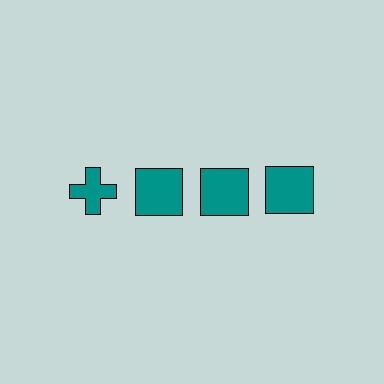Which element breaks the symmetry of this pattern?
The teal cross in the top row, leftmost column breaks the symmetry. All other shapes are teal squares.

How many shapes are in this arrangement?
There are 4 shapes arranged in a grid pattern.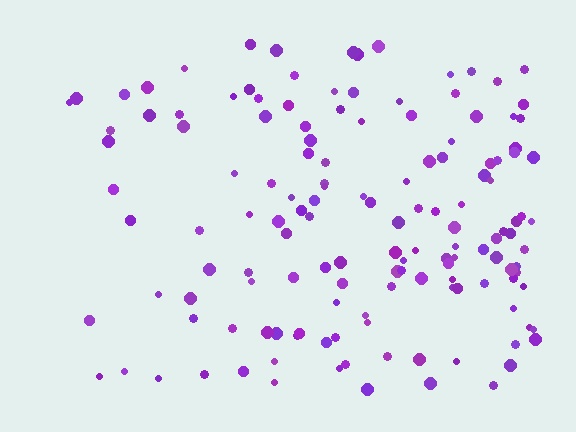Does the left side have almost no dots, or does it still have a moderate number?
Still a moderate number, just noticeably fewer than the right.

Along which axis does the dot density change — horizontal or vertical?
Horizontal.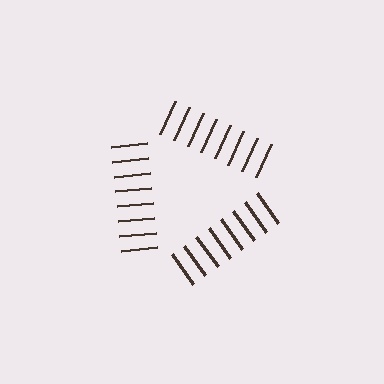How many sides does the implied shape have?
3 sides — the line-ends trace a triangle.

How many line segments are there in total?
24 — 8 along each of the 3 edges.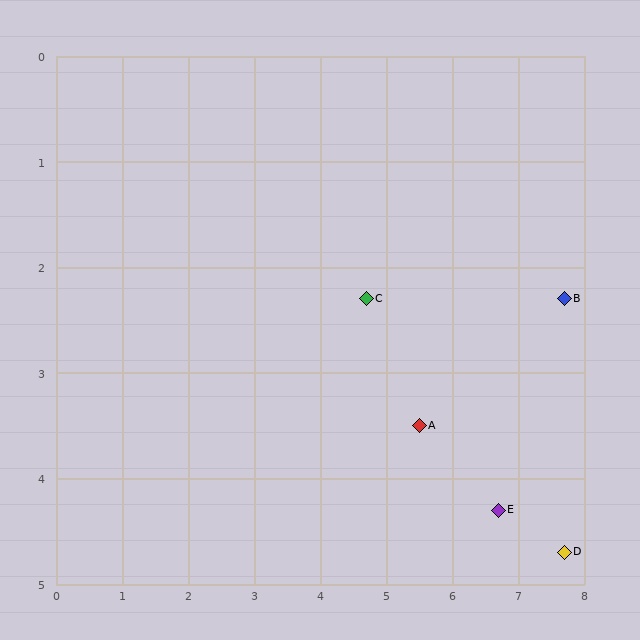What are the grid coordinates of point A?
Point A is at approximately (5.5, 3.5).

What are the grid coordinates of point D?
Point D is at approximately (7.7, 4.7).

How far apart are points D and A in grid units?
Points D and A are about 2.5 grid units apart.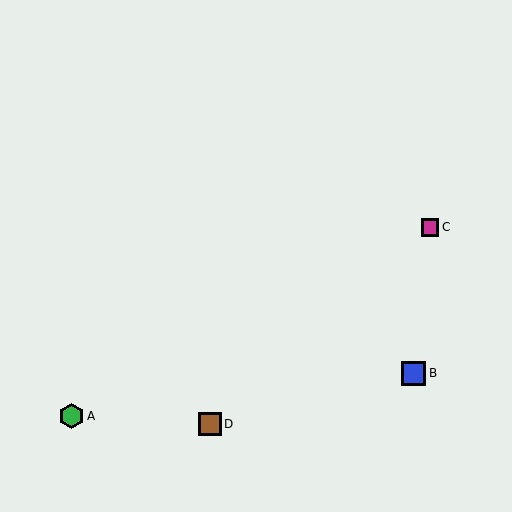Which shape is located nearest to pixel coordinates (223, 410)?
The brown square (labeled D) at (210, 424) is nearest to that location.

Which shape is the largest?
The green hexagon (labeled A) is the largest.